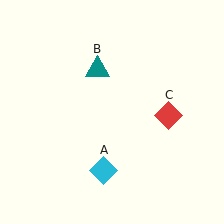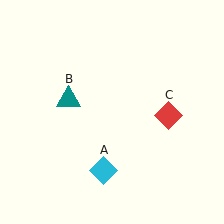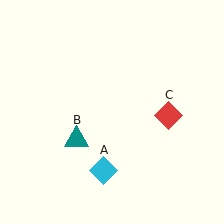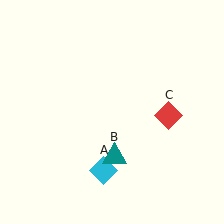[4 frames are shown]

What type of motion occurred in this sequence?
The teal triangle (object B) rotated counterclockwise around the center of the scene.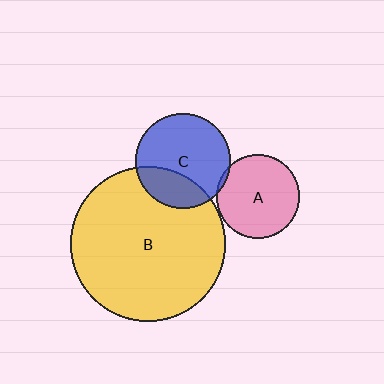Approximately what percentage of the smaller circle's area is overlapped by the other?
Approximately 30%.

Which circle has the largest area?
Circle B (yellow).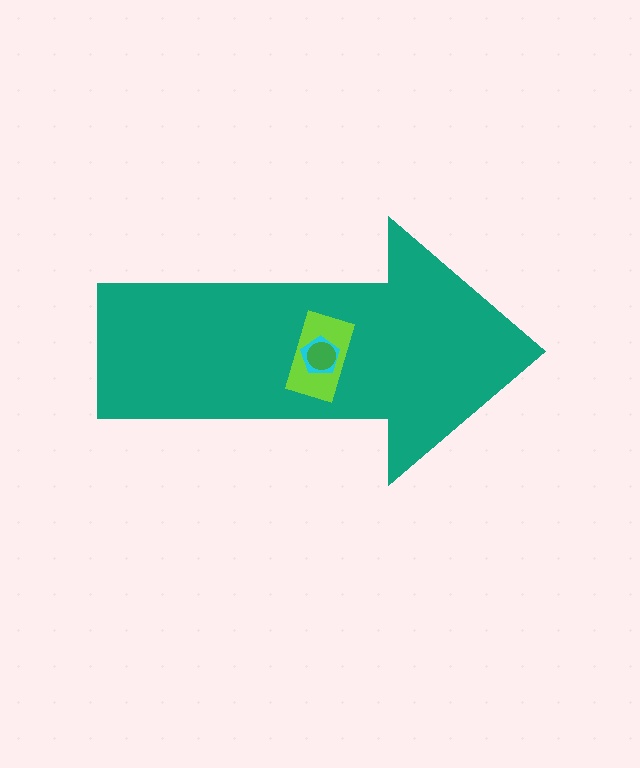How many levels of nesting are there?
4.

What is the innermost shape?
The green circle.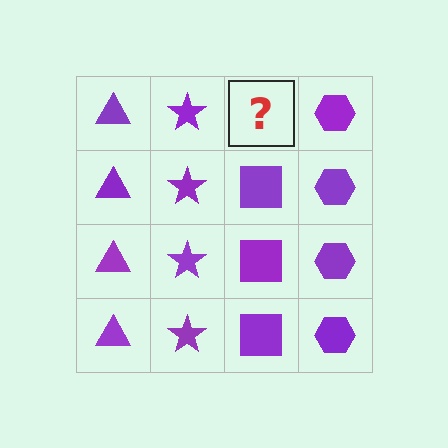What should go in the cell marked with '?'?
The missing cell should contain a purple square.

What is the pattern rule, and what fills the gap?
The rule is that each column has a consistent shape. The gap should be filled with a purple square.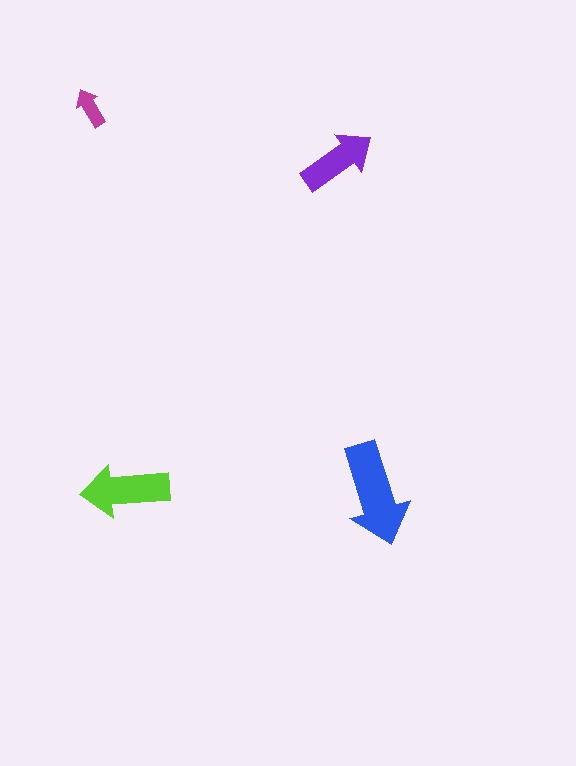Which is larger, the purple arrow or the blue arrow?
The blue one.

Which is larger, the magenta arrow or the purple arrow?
The purple one.